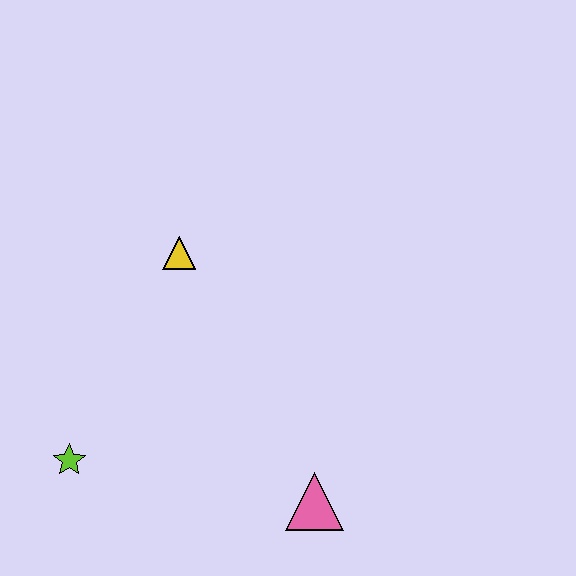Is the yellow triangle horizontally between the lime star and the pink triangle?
Yes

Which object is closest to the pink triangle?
The lime star is closest to the pink triangle.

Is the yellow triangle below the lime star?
No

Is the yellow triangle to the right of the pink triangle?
No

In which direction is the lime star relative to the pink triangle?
The lime star is to the left of the pink triangle.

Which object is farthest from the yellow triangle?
The pink triangle is farthest from the yellow triangle.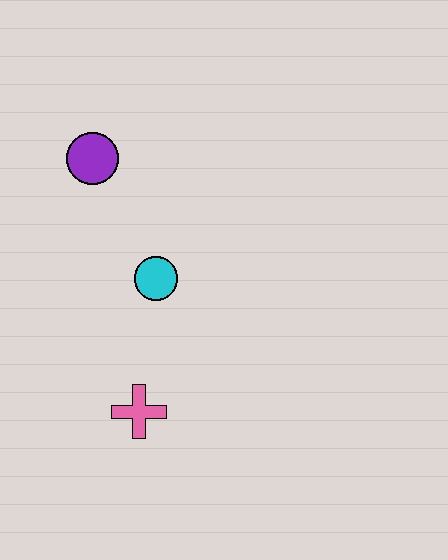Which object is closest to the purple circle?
The cyan circle is closest to the purple circle.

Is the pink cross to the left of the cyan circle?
Yes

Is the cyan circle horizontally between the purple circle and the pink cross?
No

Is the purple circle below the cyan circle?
No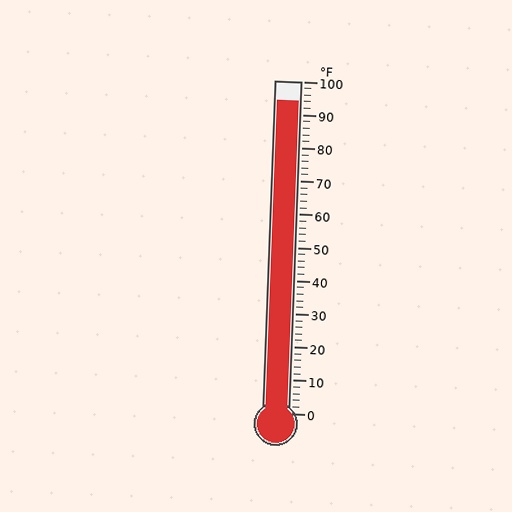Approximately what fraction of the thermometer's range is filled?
The thermometer is filled to approximately 95% of its range.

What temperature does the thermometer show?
The thermometer shows approximately 94°F.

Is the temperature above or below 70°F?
The temperature is above 70°F.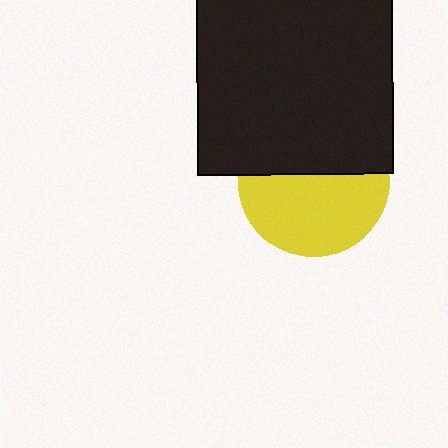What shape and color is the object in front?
The object in front is a black square.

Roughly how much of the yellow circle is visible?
About half of it is visible (roughly 55%).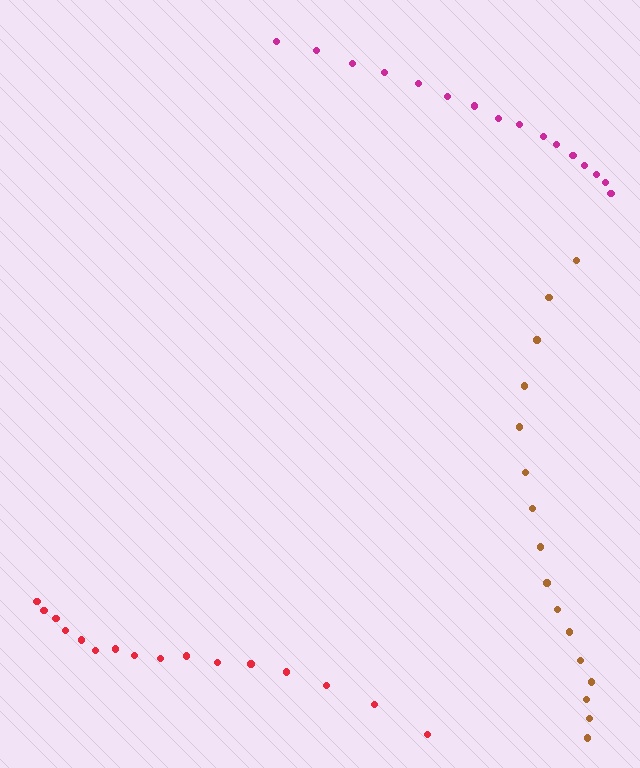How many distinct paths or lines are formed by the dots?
There are 3 distinct paths.